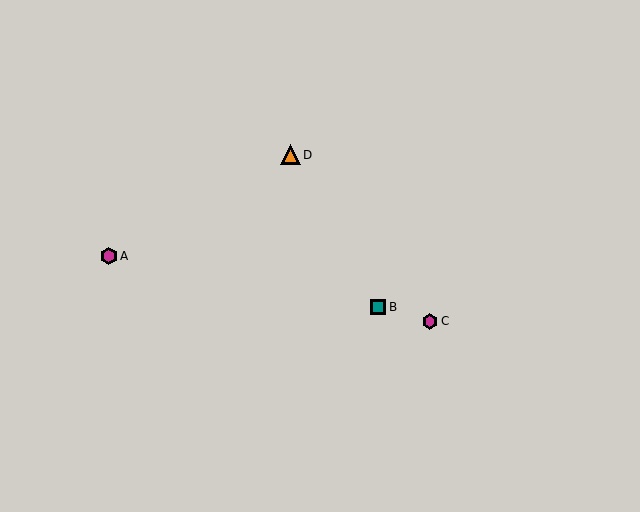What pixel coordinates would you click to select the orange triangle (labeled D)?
Click at (290, 155) to select the orange triangle D.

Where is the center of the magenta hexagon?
The center of the magenta hexagon is at (430, 321).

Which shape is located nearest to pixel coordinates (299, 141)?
The orange triangle (labeled D) at (290, 155) is nearest to that location.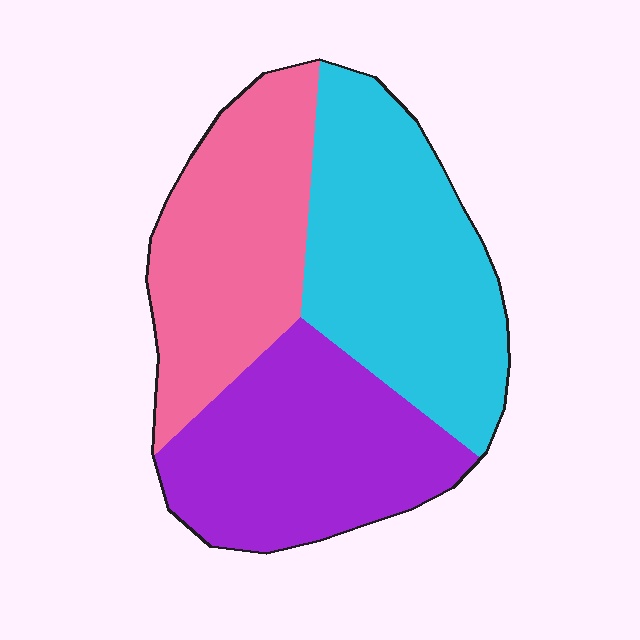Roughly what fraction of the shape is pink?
Pink takes up between a quarter and a half of the shape.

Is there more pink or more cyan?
Cyan.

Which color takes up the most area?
Cyan, at roughly 35%.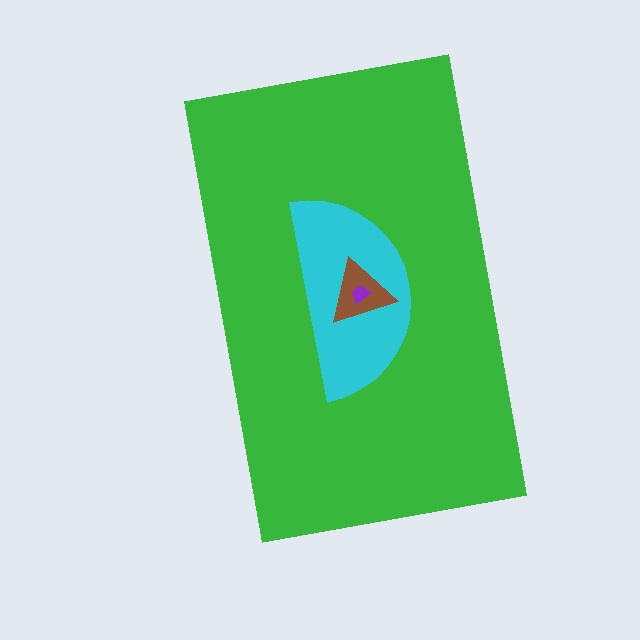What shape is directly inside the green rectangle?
The cyan semicircle.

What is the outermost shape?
The green rectangle.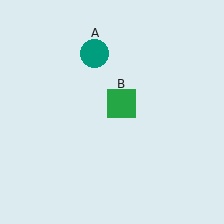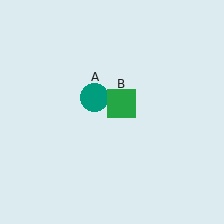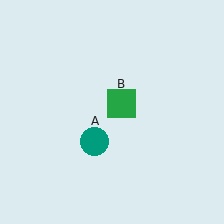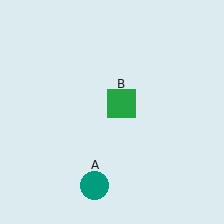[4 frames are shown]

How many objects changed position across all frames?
1 object changed position: teal circle (object A).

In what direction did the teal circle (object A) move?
The teal circle (object A) moved down.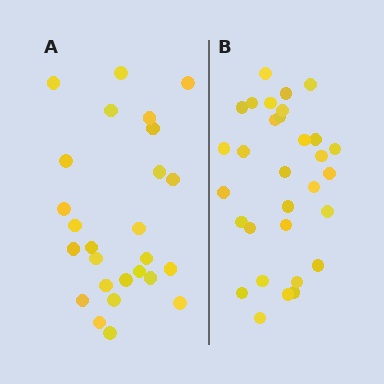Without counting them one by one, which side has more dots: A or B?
Region B (the right region) has more dots.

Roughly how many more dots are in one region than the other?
Region B has about 5 more dots than region A.